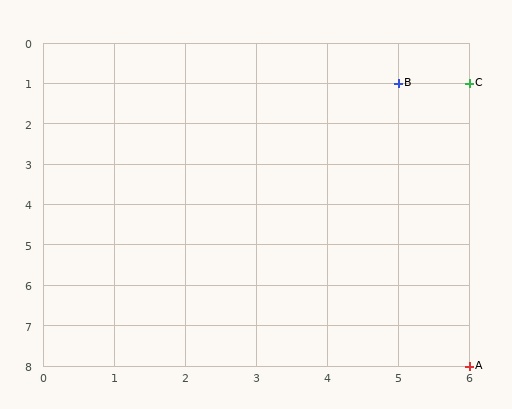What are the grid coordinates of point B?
Point B is at grid coordinates (5, 1).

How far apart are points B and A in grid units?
Points B and A are 1 column and 7 rows apart (about 7.1 grid units diagonally).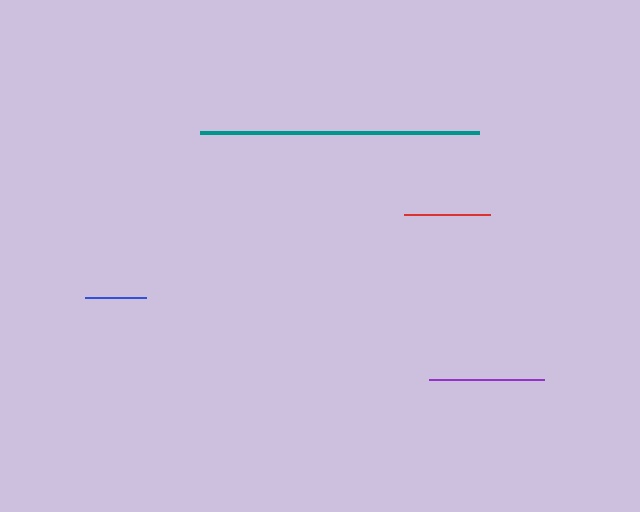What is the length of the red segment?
The red segment is approximately 86 pixels long.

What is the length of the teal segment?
The teal segment is approximately 279 pixels long.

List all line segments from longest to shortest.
From longest to shortest: teal, purple, red, blue.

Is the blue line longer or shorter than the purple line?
The purple line is longer than the blue line.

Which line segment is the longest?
The teal line is the longest at approximately 279 pixels.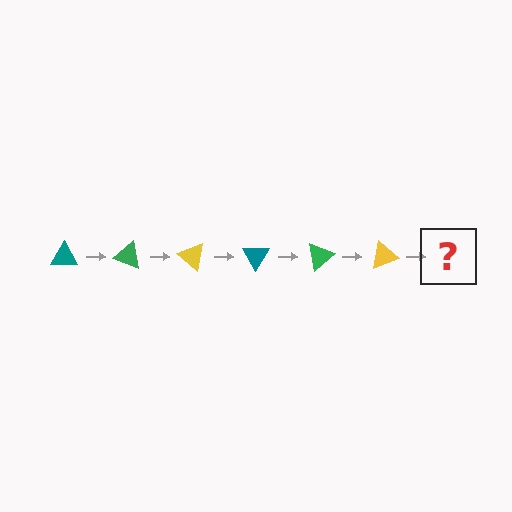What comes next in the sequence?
The next element should be a teal triangle, rotated 120 degrees from the start.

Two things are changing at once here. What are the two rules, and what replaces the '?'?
The two rules are that it rotates 20 degrees each step and the color cycles through teal, green, and yellow. The '?' should be a teal triangle, rotated 120 degrees from the start.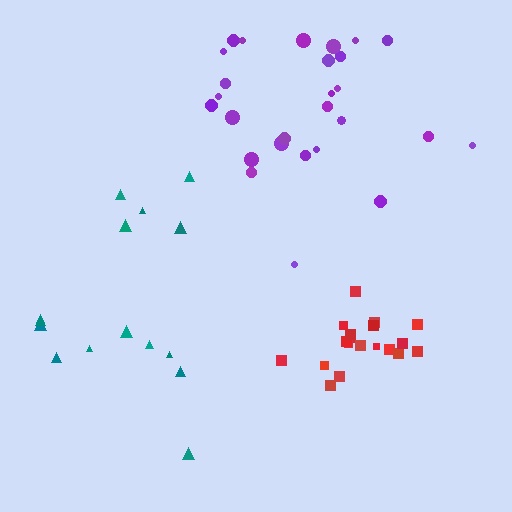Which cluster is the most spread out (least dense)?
Teal.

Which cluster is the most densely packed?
Red.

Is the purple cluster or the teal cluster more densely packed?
Purple.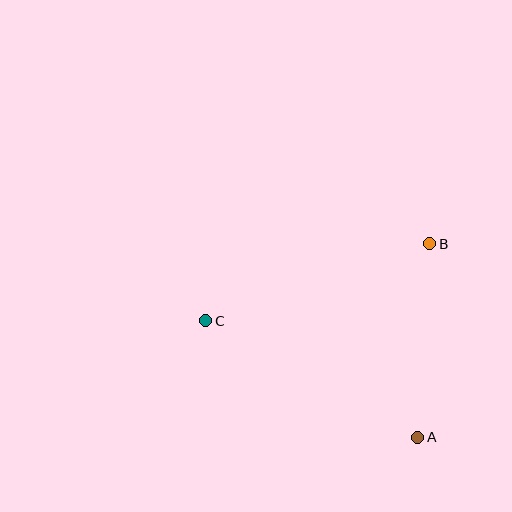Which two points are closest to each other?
Points A and B are closest to each other.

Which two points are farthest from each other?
Points A and C are farthest from each other.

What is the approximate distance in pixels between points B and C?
The distance between B and C is approximately 237 pixels.